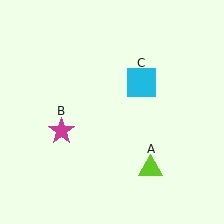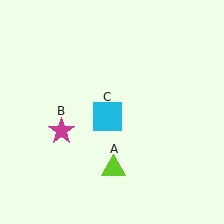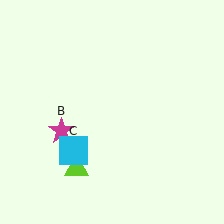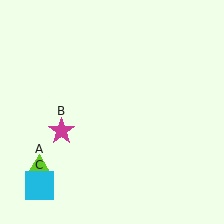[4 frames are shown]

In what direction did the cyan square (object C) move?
The cyan square (object C) moved down and to the left.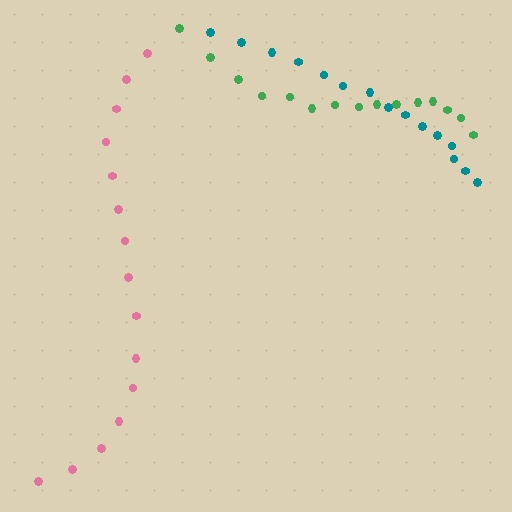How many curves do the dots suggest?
There are 3 distinct paths.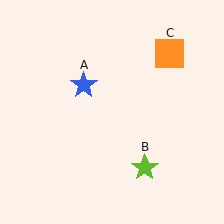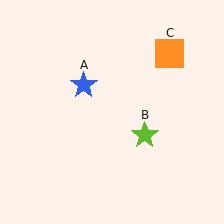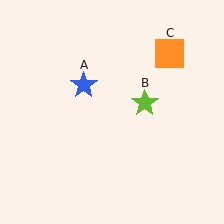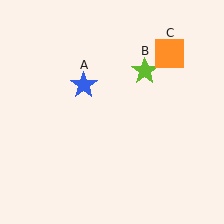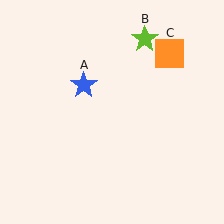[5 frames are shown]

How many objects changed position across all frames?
1 object changed position: lime star (object B).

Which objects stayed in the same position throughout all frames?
Blue star (object A) and orange square (object C) remained stationary.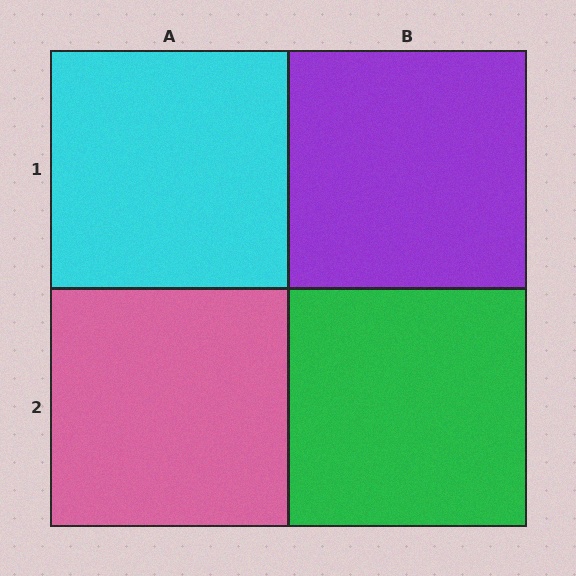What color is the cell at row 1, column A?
Cyan.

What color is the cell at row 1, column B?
Purple.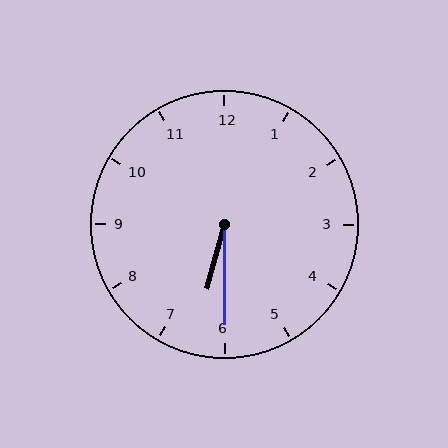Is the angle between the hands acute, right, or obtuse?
It is acute.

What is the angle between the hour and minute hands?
Approximately 15 degrees.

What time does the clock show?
6:30.